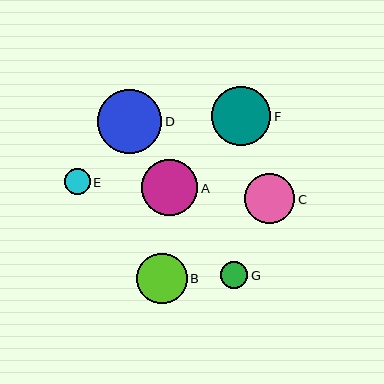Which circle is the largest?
Circle D is the largest with a size of approximately 64 pixels.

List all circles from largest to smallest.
From largest to smallest: D, F, A, B, C, G, E.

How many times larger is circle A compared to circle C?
Circle A is approximately 1.1 times the size of circle C.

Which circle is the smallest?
Circle E is the smallest with a size of approximately 26 pixels.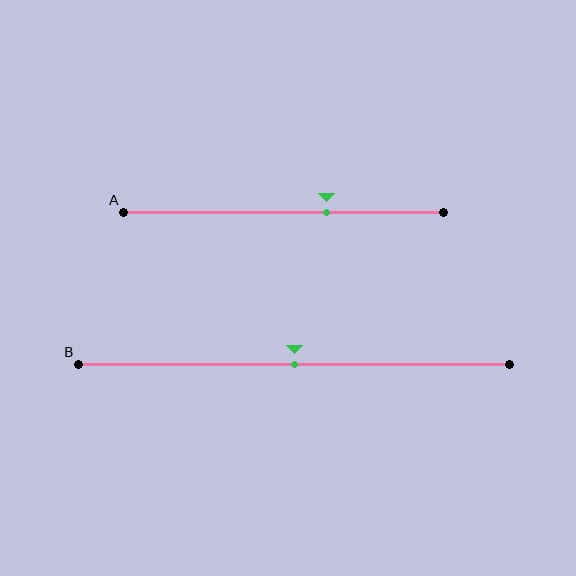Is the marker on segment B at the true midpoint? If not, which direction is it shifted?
Yes, the marker on segment B is at the true midpoint.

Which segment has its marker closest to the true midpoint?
Segment B has its marker closest to the true midpoint.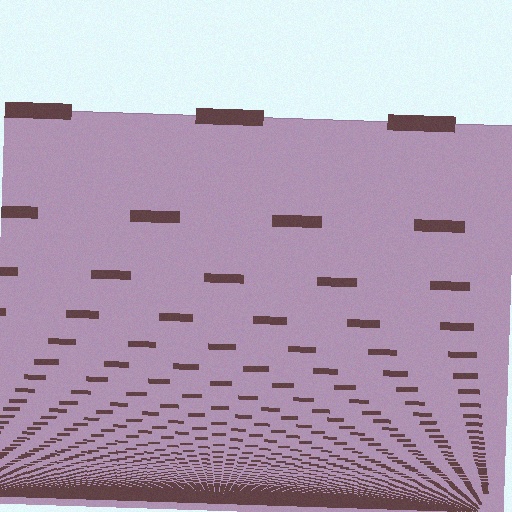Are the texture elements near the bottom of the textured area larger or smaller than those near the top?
Smaller. The gradient is inverted — elements near the bottom are smaller and denser.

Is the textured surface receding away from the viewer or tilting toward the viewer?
The surface appears to tilt toward the viewer. Texture elements get larger and sparser toward the top.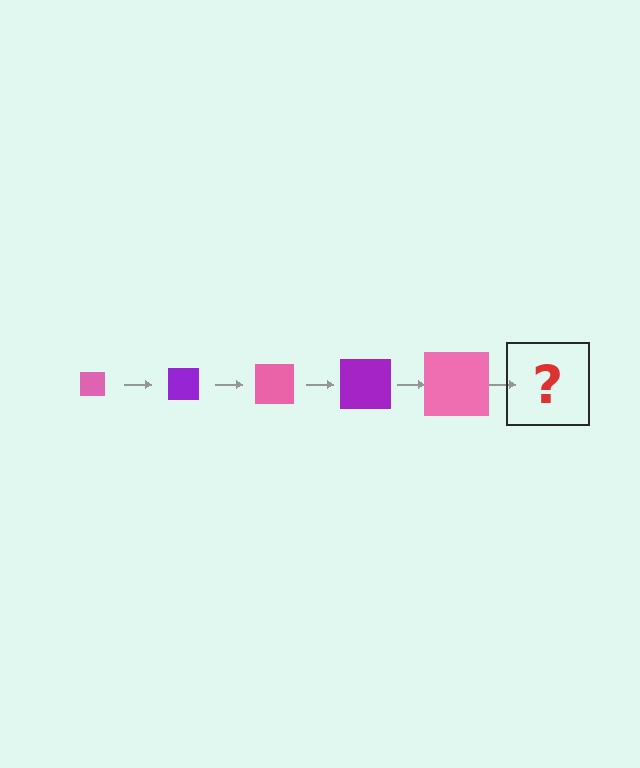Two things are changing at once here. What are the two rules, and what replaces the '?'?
The two rules are that the square grows larger each step and the color cycles through pink and purple. The '?' should be a purple square, larger than the previous one.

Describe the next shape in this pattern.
It should be a purple square, larger than the previous one.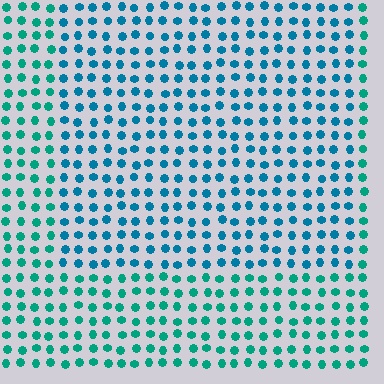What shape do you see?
I see a rectangle.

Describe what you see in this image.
The image is filled with small teal elements in a uniform arrangement. A rectangle-shaped region is visible where the elements are tinted to a slightly different hue, forming a subtle color boundary.